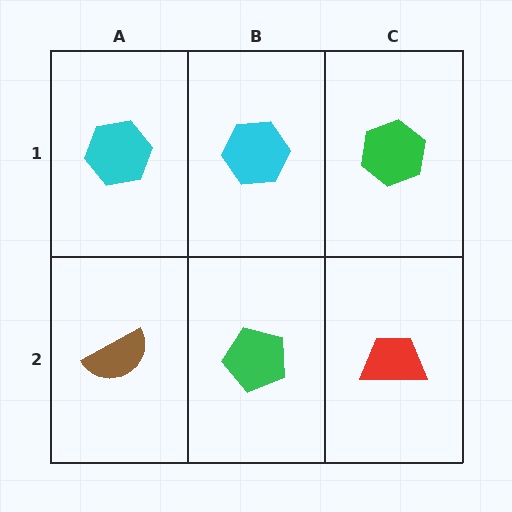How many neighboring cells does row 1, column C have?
2.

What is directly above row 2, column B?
A cyan hexagon.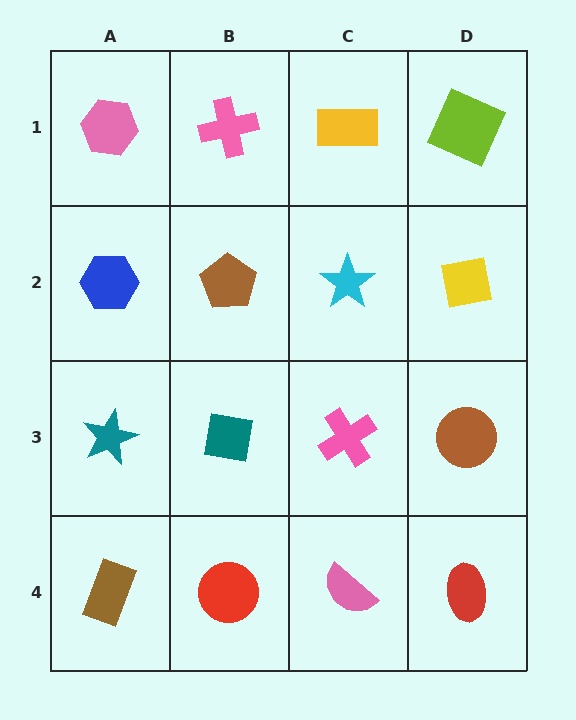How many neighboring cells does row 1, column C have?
3.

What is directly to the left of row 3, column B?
A teal star.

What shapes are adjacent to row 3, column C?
A cyan star (row 2, column C), a pink semicircle (row 4, column C), a teal square (row 3, column B), a brown circle (row 3, column D).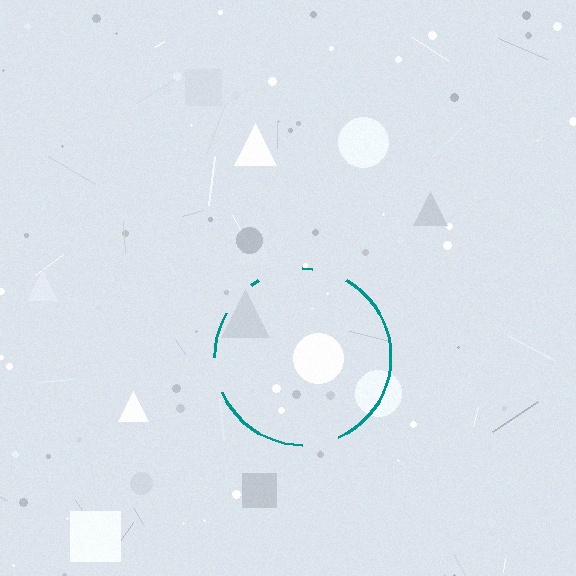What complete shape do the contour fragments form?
The contour fragments form a circle.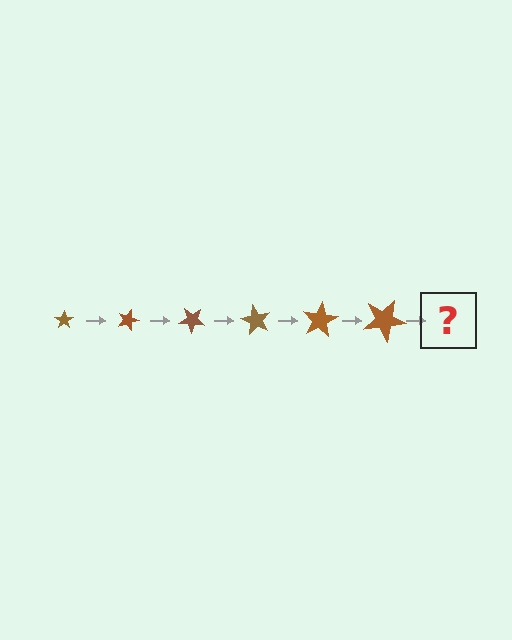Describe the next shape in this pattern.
It should be a star, larger than the previous one and rotated 120 degrees from the start.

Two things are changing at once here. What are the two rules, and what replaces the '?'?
The two rules are that the star grows larger each step and it rotates 20 degrees each step. The '?' should be a star, larger than the previous one and rotated 120 degrees from the start.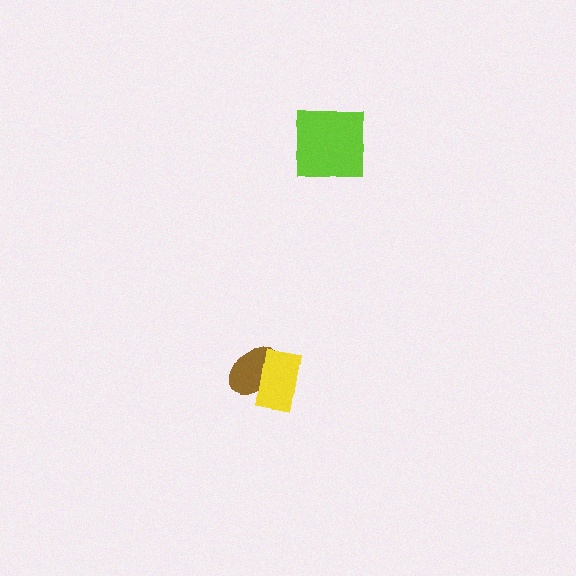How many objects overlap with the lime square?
0 objects overlap with the lime square.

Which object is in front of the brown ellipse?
The yellow rectangle is in front of the brown ellipse.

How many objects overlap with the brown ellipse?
1 object overlaps with the brown ellipse.